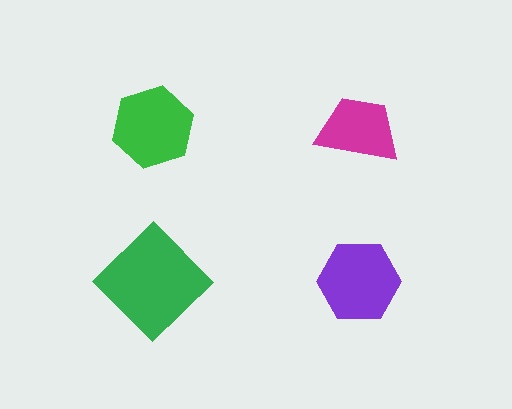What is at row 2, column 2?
A purple hexagon.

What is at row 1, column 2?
A magenta trapezoid.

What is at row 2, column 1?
A green diamond.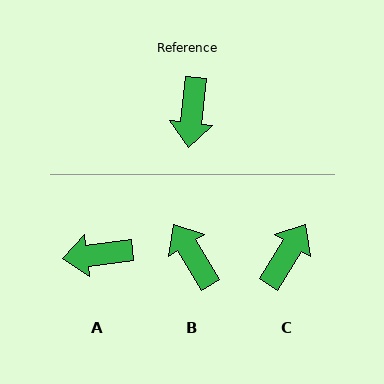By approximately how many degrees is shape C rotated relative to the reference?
Approximately 154 degrees counter-clockwise.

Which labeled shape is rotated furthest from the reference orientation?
C, about 154 degrees away.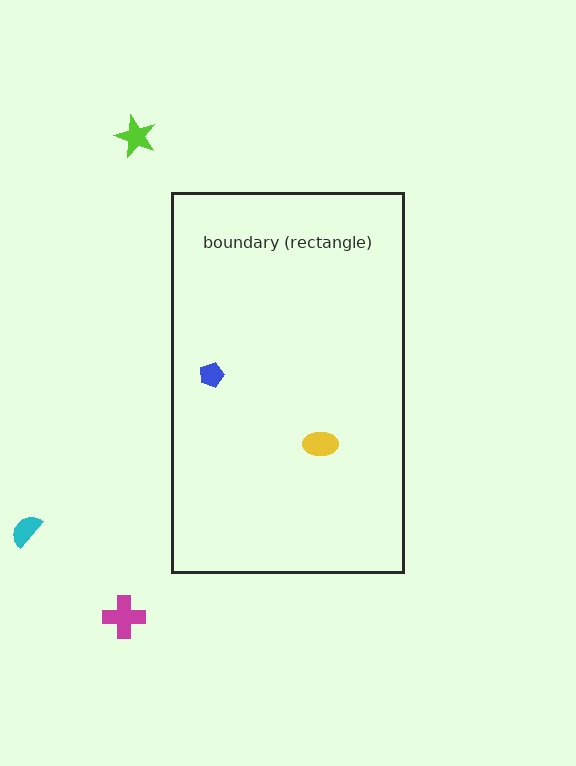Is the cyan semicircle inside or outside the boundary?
Outside.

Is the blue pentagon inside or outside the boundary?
Inside.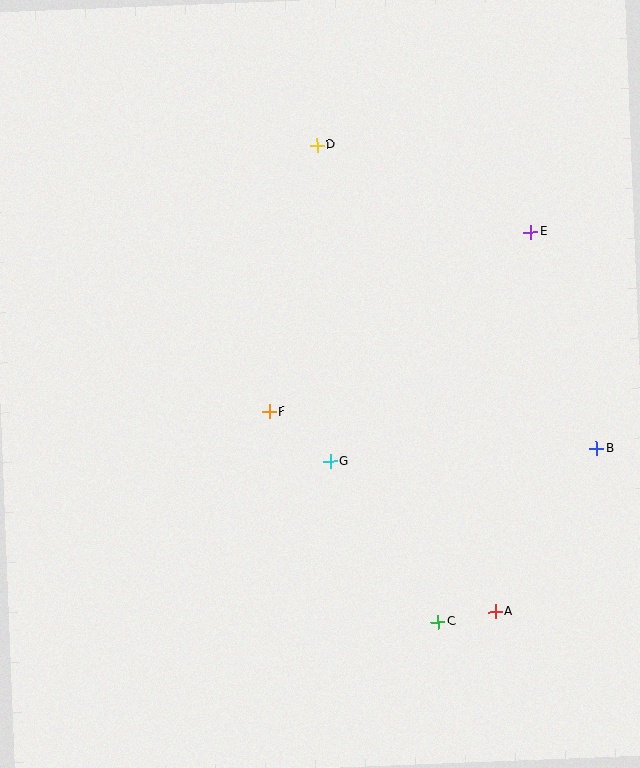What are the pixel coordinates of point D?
Point D is at (317, 145).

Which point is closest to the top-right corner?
Point E is closest to the top-right corner.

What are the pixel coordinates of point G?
Point G is at (330, 461).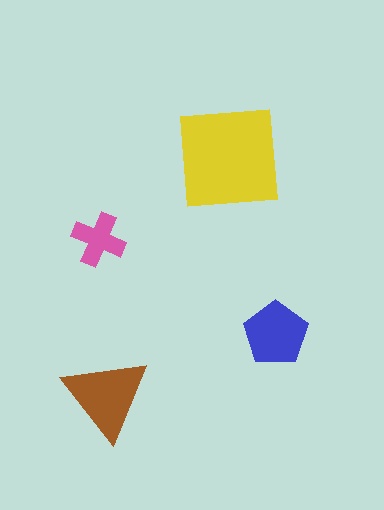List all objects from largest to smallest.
The yellow square, the brown triangle, the blue pentagon, the pink cross.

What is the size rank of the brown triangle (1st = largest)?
2nd.